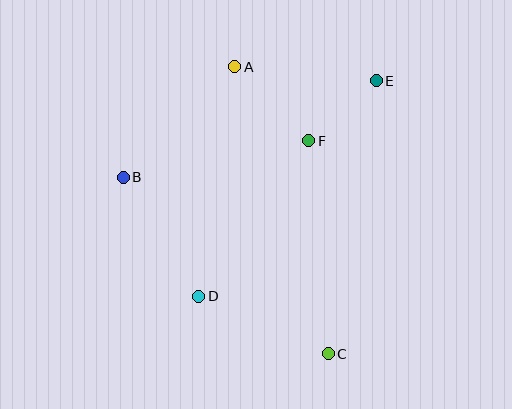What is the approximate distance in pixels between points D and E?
The distance between D and E is approximately 279 pixels.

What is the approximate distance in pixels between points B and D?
The distance between B and D is approximately 141 pixels.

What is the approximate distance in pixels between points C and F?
The distance between C and F is approximately 214 pixels.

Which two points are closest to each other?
Points E and F are closest to each other.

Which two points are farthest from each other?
Points A and C are farthest from each other.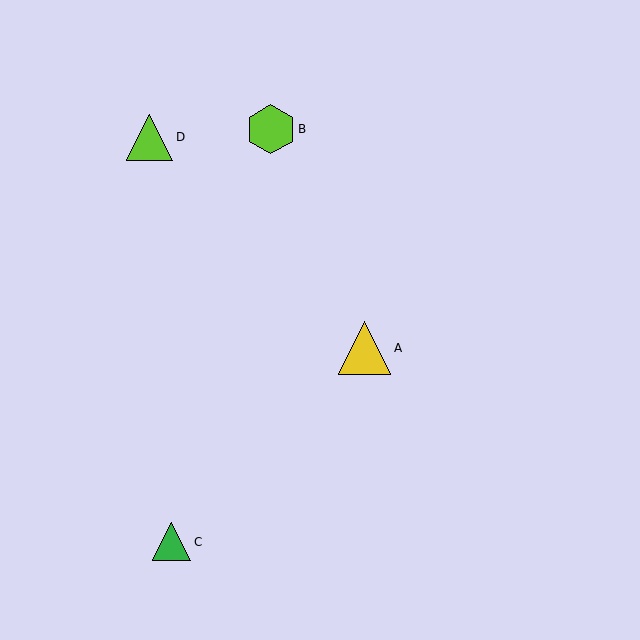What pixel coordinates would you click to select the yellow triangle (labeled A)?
Click at (365, 348) to select the yellow triangle A.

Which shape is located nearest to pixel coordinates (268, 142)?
The lime hexagon (labeled B) at (271, 129) is nearest to that location.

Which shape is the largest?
The yellow triangle (labeled A) is the largest.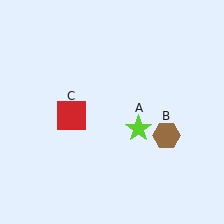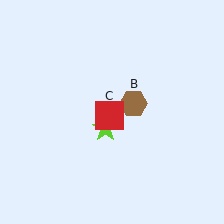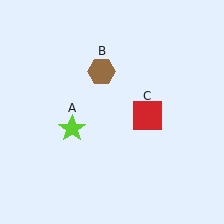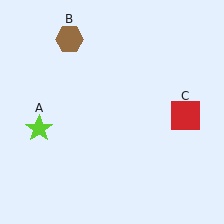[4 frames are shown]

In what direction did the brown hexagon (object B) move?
The brown hexagon (object B) moved up and to the left.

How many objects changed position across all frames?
3 objects changed position: lime star (object A), brown hexagon (object B), red square (object C).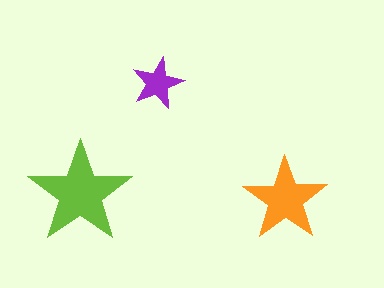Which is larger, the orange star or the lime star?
The lime one.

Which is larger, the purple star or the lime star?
The lime one.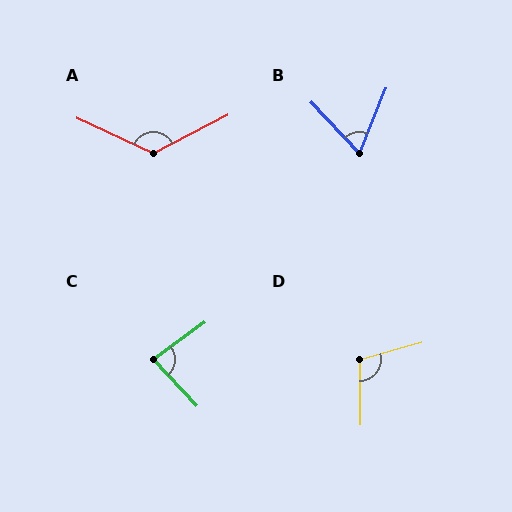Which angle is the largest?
A, at approximately 128 degrees.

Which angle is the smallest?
B, at approximately 66 degrees.